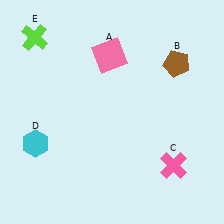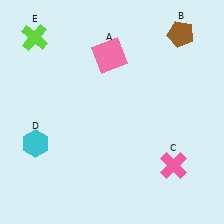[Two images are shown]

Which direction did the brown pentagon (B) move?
The brown pentagon (B) moved up.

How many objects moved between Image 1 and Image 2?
1 object moved between the two images.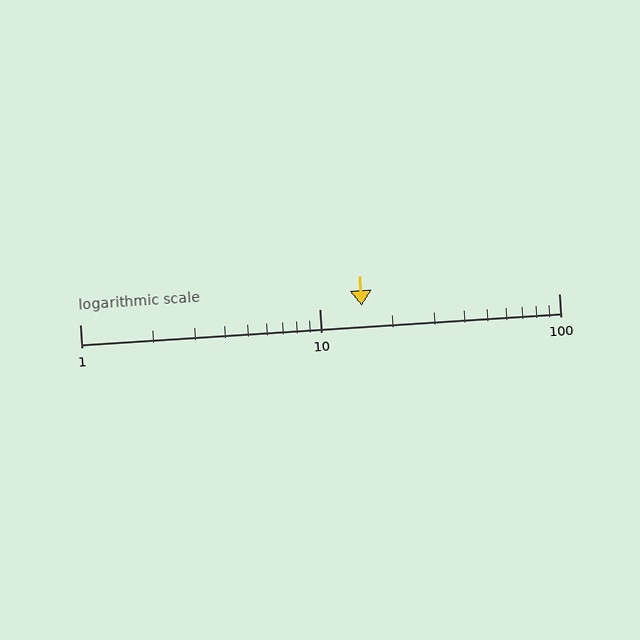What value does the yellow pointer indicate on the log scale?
The pointer indicates approximately 15.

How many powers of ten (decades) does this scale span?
The scale spans 2 decades, from 1 to 100.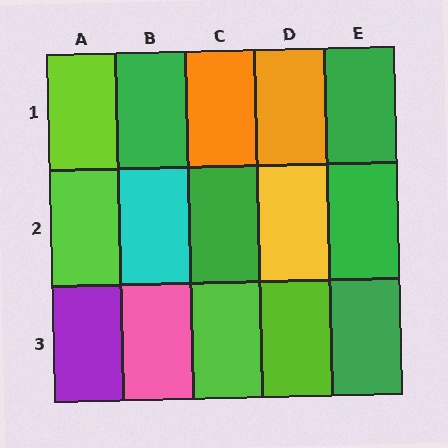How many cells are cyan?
1 cell is cyan.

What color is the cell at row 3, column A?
Purple.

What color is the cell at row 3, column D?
Lime.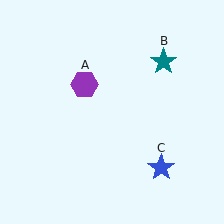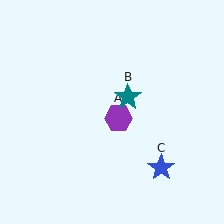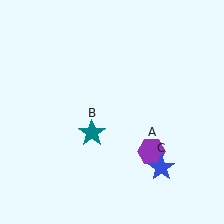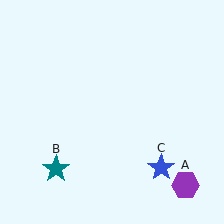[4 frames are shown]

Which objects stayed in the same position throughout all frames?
Blue star (object C) remained stationary.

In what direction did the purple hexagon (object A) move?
The purple hexagon (object A) moved down and to the right.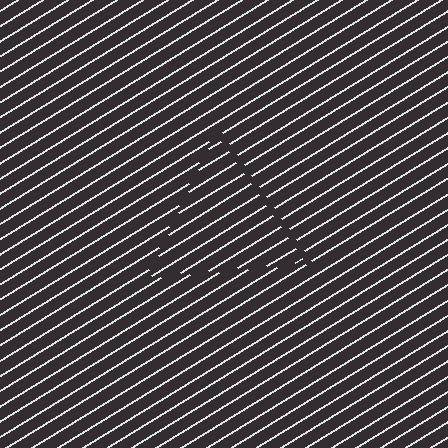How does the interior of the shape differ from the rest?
The interior of the shape contains the same grating, shifted by half a period — the contour is defined by the phase discontinuity where line-ends from the inner and outer gratings abut.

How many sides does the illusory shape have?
3 sides — the line-ends trace a triangle.